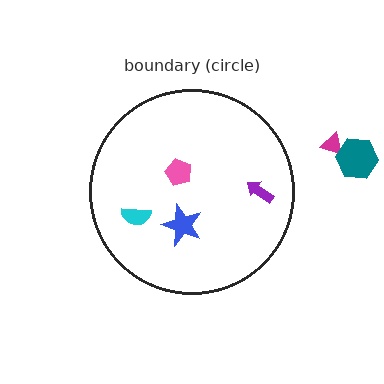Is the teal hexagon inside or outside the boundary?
Outside.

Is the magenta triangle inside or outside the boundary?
Outside.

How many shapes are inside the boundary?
4 inside, 2 outside.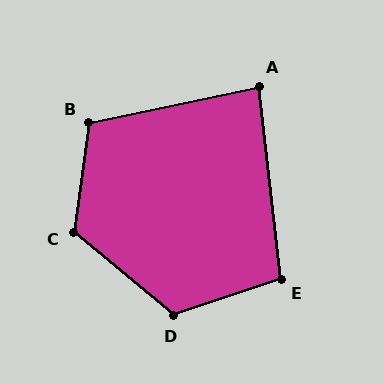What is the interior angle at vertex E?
Approximately 102 degrees (obtuse).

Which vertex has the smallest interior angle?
A, at approximately 85 degrees.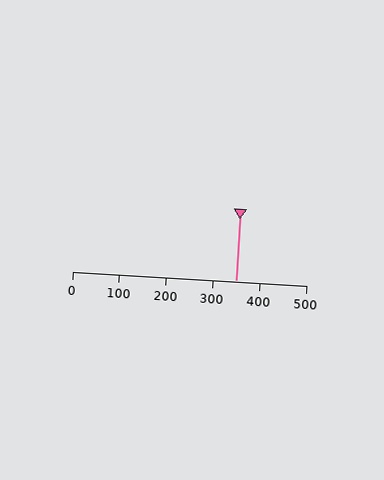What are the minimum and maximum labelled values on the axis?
The axis runs from 0 to 500.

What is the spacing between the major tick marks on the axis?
The major ticks are spaced 100 apart.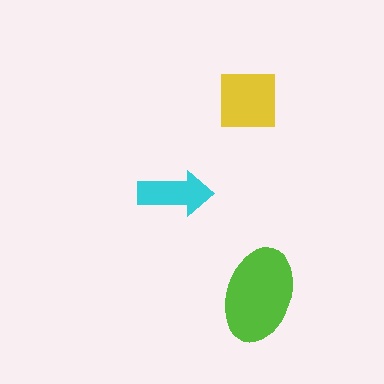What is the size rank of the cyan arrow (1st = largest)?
3rd.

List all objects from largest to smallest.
The lime ellipse, the yellow square, the cyan arrow.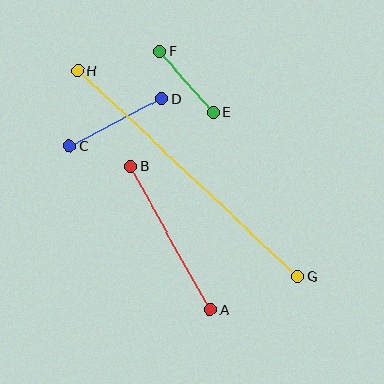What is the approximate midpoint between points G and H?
The midpoint is at approximately (188, 173) pixels.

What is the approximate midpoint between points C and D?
The midpoint is at approximately (115, 122) pixels.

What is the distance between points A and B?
The distance is approximately 164 pixels.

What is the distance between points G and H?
The distance is approximately 301 pixels.